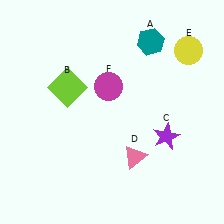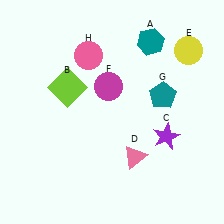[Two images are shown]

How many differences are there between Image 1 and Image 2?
There are 2 differences between the two images.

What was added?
A teal pentagon (G), a pink circle (H) were added in Image 2.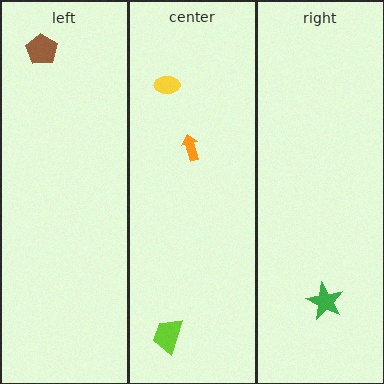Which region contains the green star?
The right region.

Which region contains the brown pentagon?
The left region.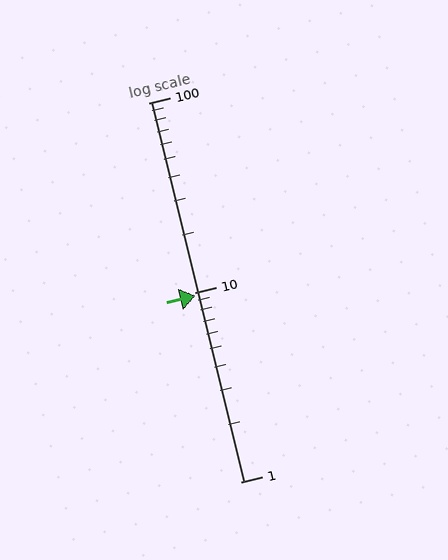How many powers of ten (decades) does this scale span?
The scale spans 2 decades, from 1 to 100.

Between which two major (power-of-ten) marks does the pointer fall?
The pointer is between 1 and 10.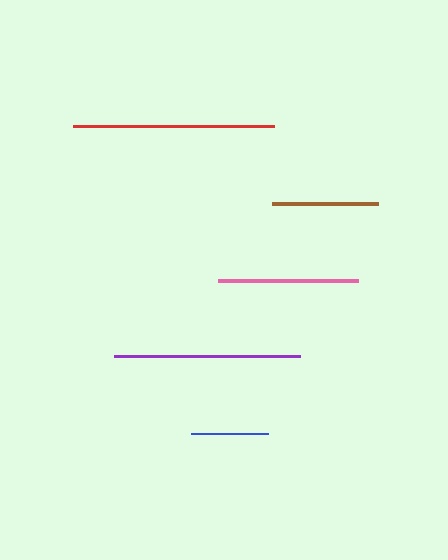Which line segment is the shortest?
The blue line is the shortest at approximately 77 pixels.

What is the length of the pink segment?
The pink segment is approximately 140 pixels long.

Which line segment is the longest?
The red line is the longest at approximately 201 pixels.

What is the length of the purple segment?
The purple segment is approximately 186 pixels long.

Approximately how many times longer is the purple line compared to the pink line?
The purple line is approximately 1.3 times the length of the pink line.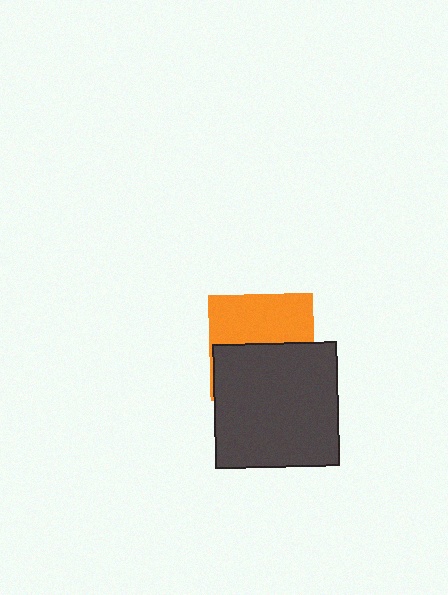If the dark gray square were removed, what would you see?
You would see the complete orange square.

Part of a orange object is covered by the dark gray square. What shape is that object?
It is a square.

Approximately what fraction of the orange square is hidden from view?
Roughly 53% of the orange square is hidden behind the dark gray square.